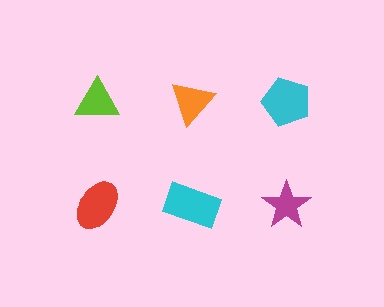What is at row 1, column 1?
A lime triangle.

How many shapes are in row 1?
3 shapes.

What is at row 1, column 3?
A cyan pentagon.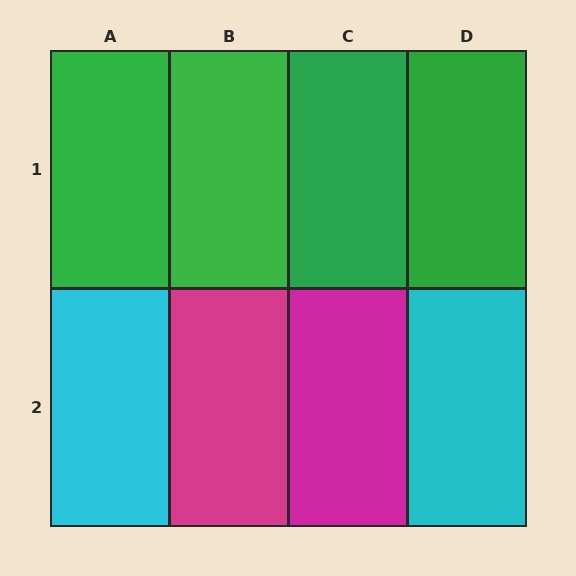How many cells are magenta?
2 cells are magenta.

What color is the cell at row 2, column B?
Magenta.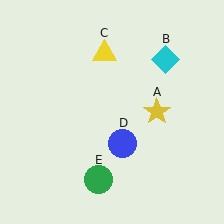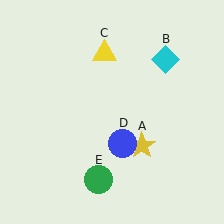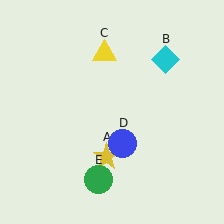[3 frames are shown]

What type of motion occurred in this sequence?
The yellow star (object A) rotated clockwise around the center of the scene.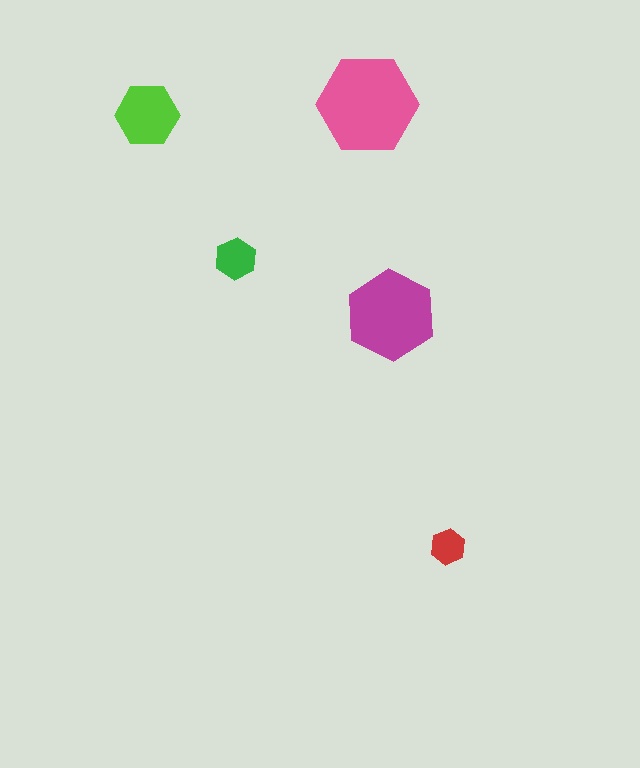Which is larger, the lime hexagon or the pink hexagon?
The pink one.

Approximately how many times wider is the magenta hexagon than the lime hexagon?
About 1.5 times wider.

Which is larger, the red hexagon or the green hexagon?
The green one.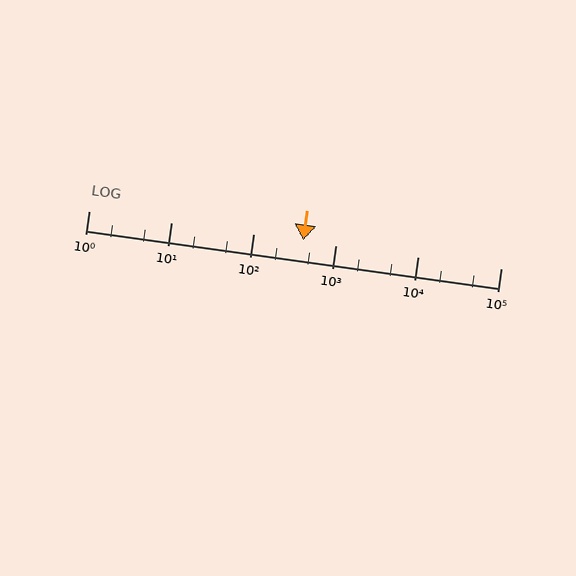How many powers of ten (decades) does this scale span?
The scale spans 5 decades, from 1 to 100000.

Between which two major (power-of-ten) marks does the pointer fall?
The pointer is between 100 and 1000.